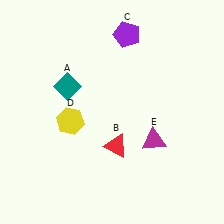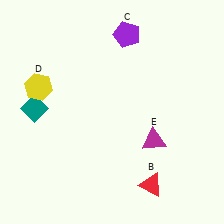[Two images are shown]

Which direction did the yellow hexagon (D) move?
The yellow hexagon (D) moved up.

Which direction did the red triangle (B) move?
The red triangle (B) moved down.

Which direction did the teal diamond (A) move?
The teal diamond (A) moved left.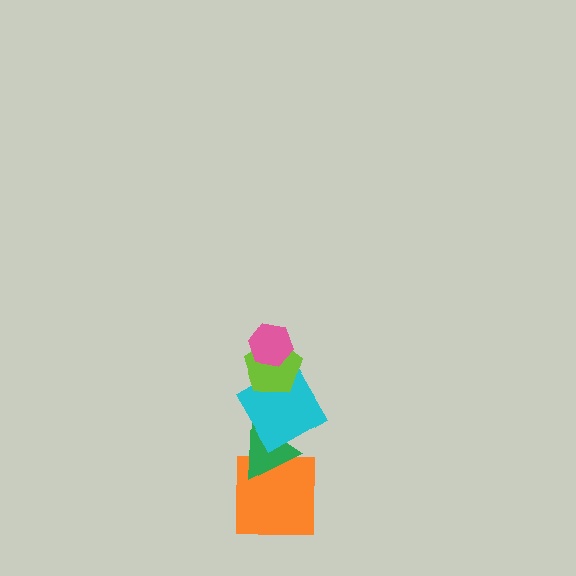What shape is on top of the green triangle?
The cyan diamond is on top of the green triangle.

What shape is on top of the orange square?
The green triangle is on top of the orange square.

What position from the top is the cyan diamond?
The cyan diamond is 3rd from the top.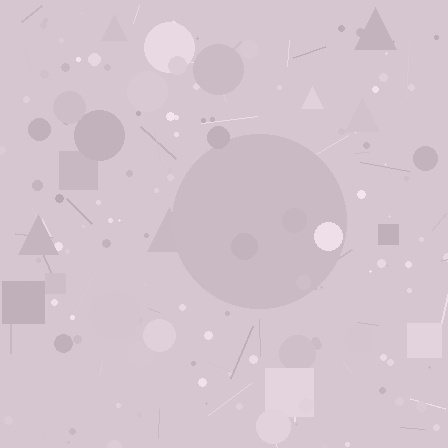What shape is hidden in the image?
A circle is hidden in the image.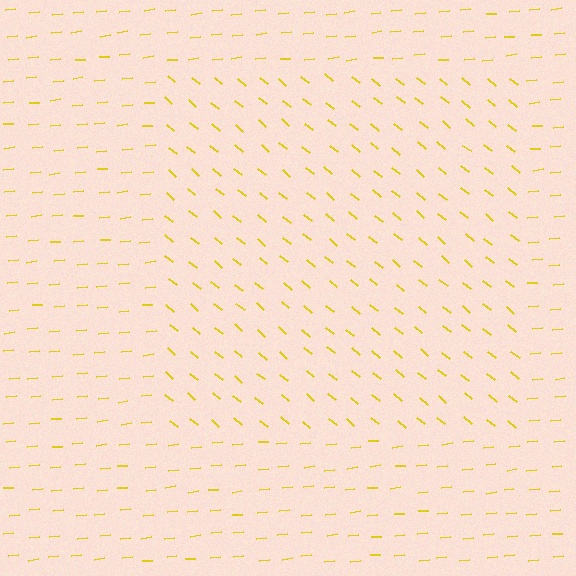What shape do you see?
I see a rectangle.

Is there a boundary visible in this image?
Yes, there is a texture boundary formed by a change in line orientation.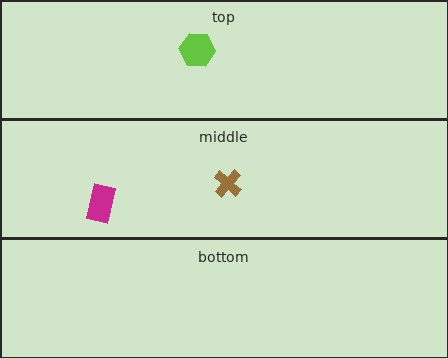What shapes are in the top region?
The lime hexagon.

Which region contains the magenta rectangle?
The middle region.